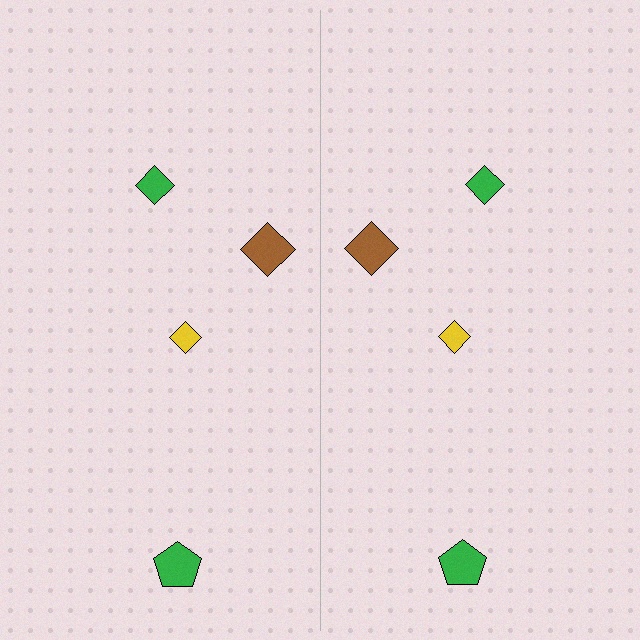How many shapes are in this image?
There are 8 shapes in this image.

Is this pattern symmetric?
Yes, this pattern has bilateral (reflection) symmetry.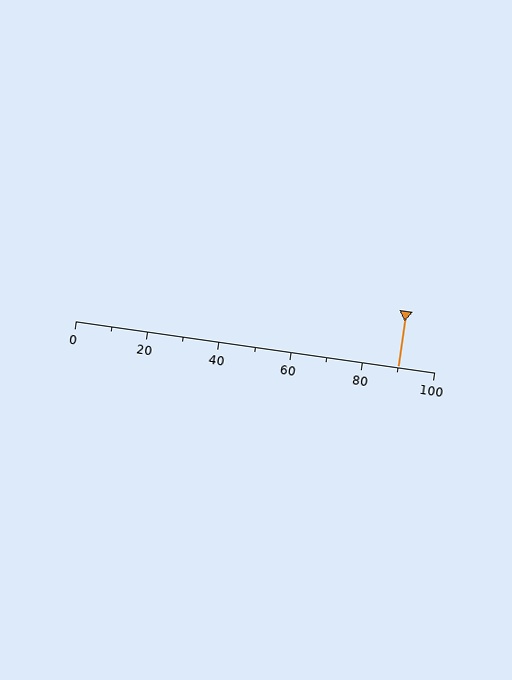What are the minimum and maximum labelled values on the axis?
The axis runs from 0 to 100.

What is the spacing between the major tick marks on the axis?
The major ticks are spaced 20 apart.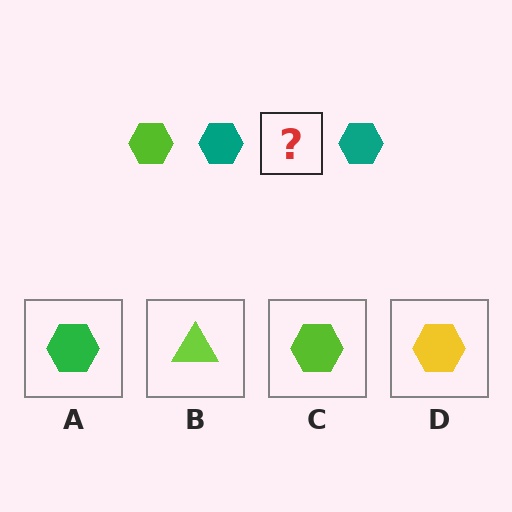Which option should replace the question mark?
Option C.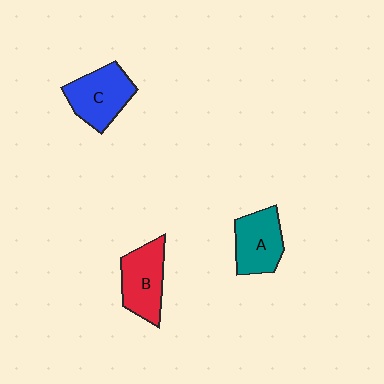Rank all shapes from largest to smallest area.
From largest to smallest: C (blue), B (red), A (teal).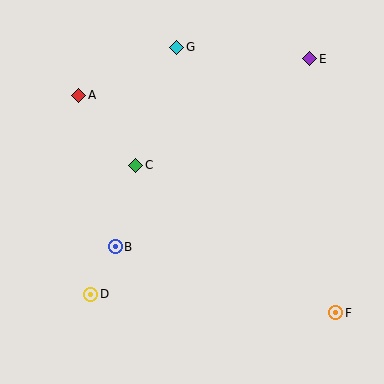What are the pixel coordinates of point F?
Point F is at (336, 313).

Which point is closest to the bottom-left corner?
Point D is closest to the bottom-left corner.